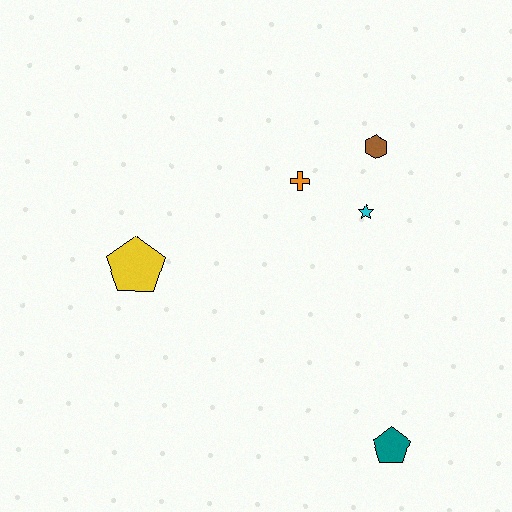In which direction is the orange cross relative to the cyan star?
The orange cross is to the left of the cyan star.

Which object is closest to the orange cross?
The cyan star is closest to the orange cross.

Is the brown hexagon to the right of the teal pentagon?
No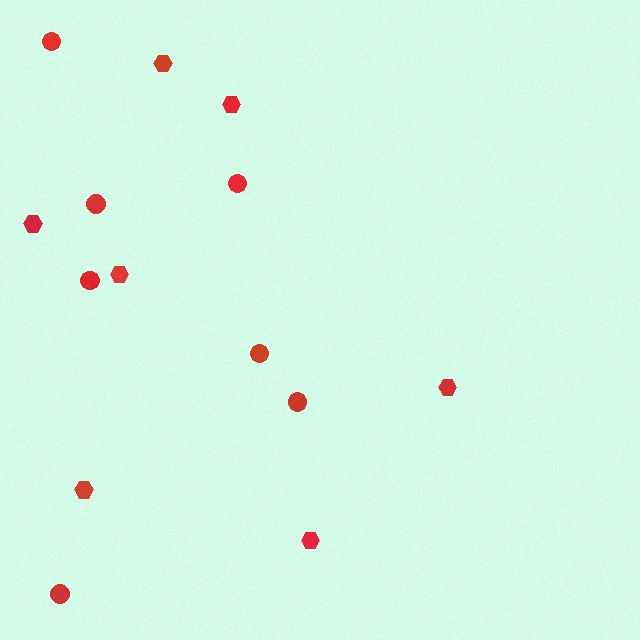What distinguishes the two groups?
There are 2 groups: one group of circles (7) and one group of hexagons (7).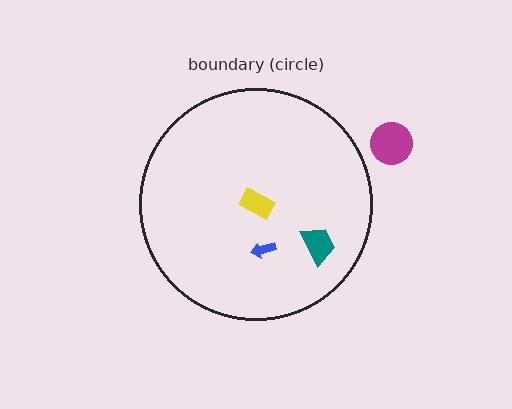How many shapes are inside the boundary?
3 inside, 1 outside.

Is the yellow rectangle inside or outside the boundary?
Inside.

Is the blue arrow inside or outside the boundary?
Inside.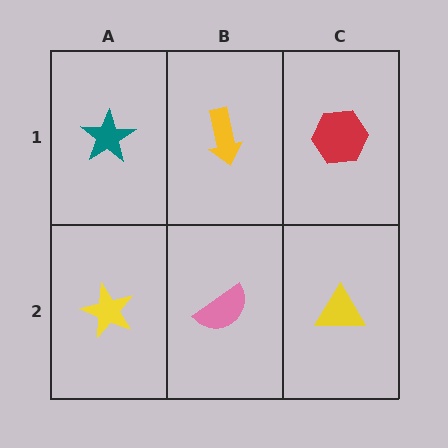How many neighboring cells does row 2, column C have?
2.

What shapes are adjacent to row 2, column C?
A red hexagon (row 1, column C), a pink semicircle (row 2, column B).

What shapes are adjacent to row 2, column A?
A teal star (row 1, column A), a pink semicircle (row 2, column B).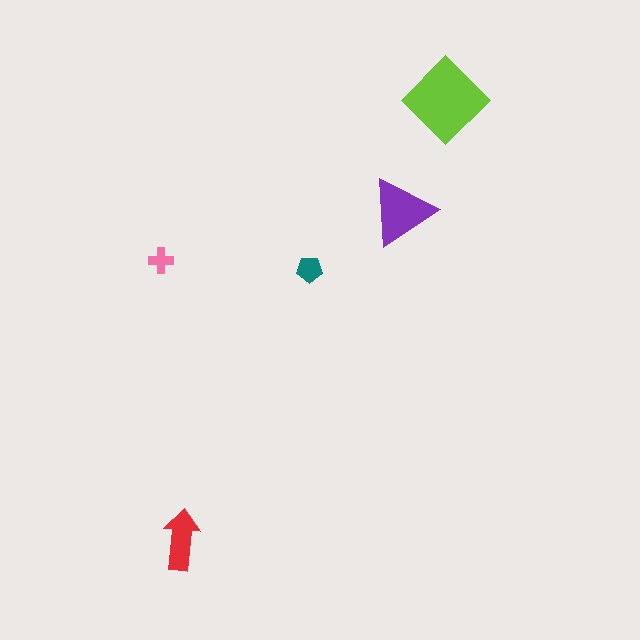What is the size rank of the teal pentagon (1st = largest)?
4th.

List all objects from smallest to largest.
The pink cross, the teal pentagon, the red arrow, the purple triangle, the lime diamond.